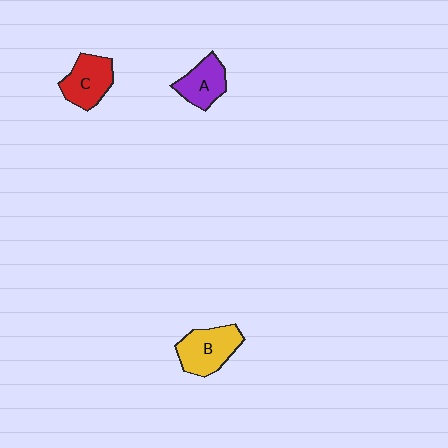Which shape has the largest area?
Shape B (yellow).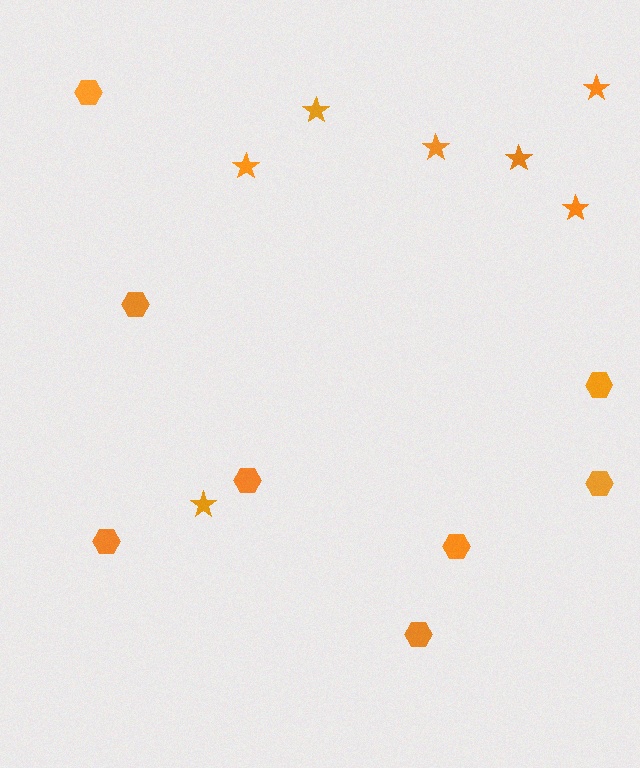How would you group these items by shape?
There are 2 groups: one group of hexagons (8) and one group of stars (7).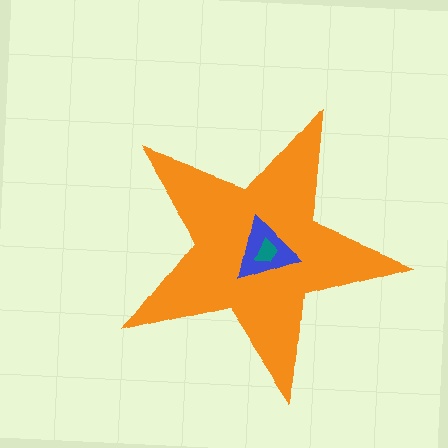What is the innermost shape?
The teal trapezoid.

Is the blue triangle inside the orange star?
Yes.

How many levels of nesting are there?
3.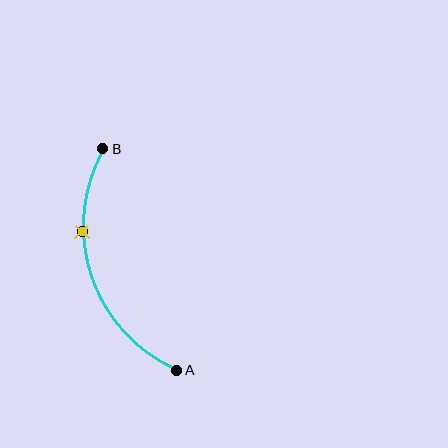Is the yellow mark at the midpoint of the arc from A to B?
No. The yellow mark lies on the arc but is closer to endpoint B. The arc midpoint would be at the point on the curve equidistant along the arc from both A and B.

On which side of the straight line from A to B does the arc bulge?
The arc bulges to the left of the straight line connecting A and B.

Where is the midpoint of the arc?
The arc midpoint is the point on the curve farthest from the straight line joining A and B. It sits to the left of that line.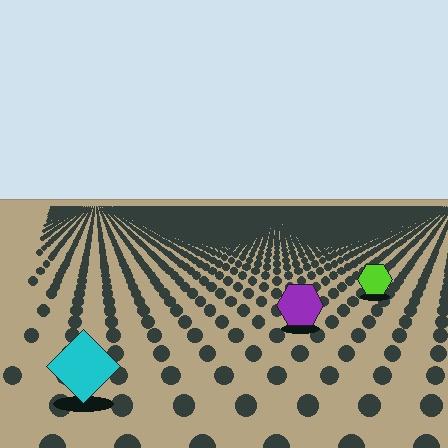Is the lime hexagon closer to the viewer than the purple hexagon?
No. The purple hexagon is closer — you can tell from the texture gradient: the ground texture is coarser near it.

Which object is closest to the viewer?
The cyan diamond is closest. The texture marks near it are larger and more spread out.